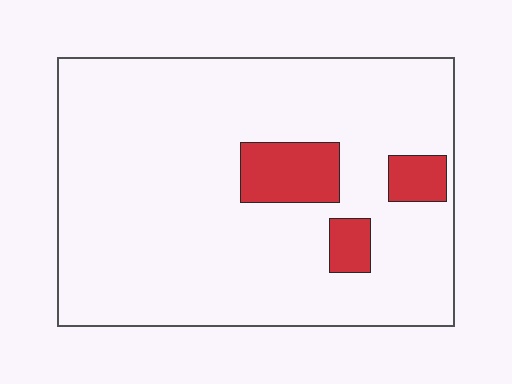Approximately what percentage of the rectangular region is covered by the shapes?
Approximately 10%.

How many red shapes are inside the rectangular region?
3.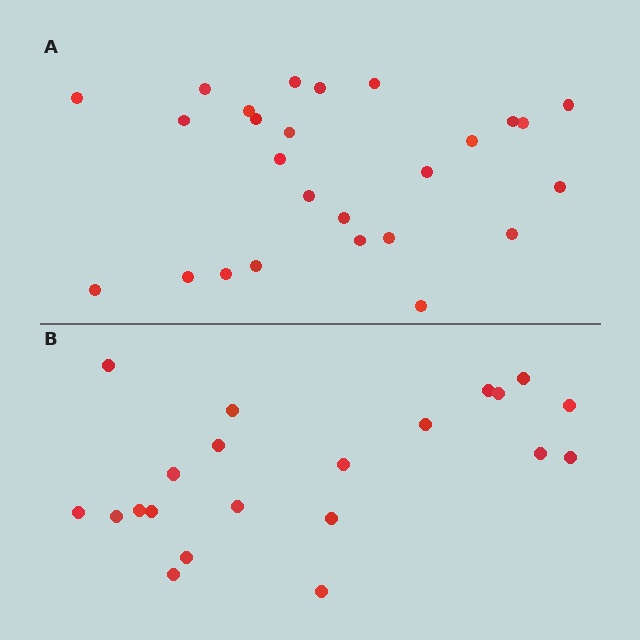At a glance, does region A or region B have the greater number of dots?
Region A (the top region) has more dots.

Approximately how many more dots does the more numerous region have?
Region A has about 5 more dots than region B.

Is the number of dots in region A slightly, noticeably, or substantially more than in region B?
Region A has only slightly more — the two regions are fairly close. The ratio is roughly 1.2 to 1.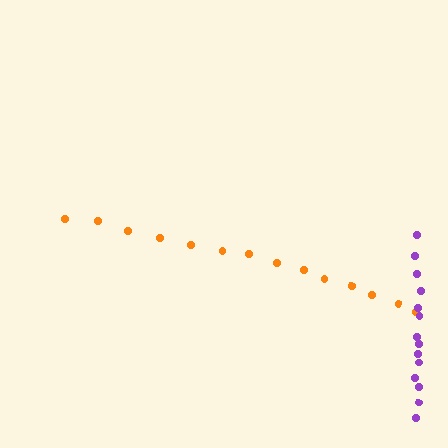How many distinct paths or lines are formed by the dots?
There are 2 distinct paths.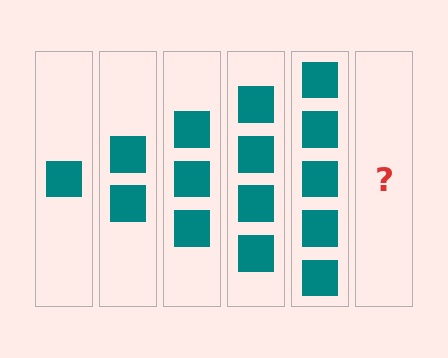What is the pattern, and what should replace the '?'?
The pattern is that each step adds one more square. The '?' should be 6 squares.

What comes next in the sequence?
The next element should be 6 squares.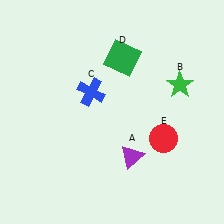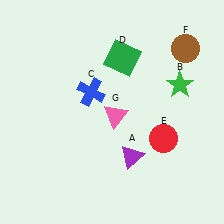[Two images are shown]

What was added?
A brown circle (F), a pink triangle (G) were added in Image 2.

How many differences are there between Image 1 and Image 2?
There are 2 differences between the two images.